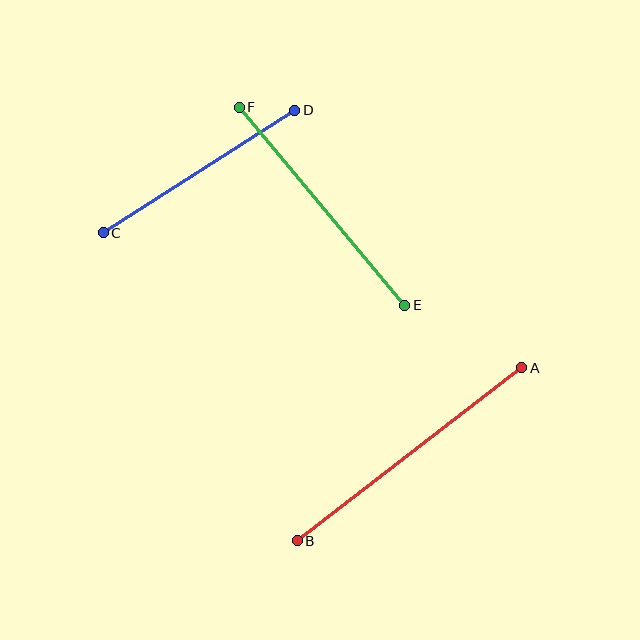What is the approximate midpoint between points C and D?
The midpoint is at approximately (199, 171) pixels.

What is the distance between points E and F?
The distance is approximately 258 pixels.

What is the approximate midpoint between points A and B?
The midpoint is at approximately (410, 454) pixels.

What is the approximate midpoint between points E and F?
The midpoint is at approximately (322, 206) pixels.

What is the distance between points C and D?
The distance is approximately 228 pixels.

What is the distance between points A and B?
The distance is approximately 283 pixels.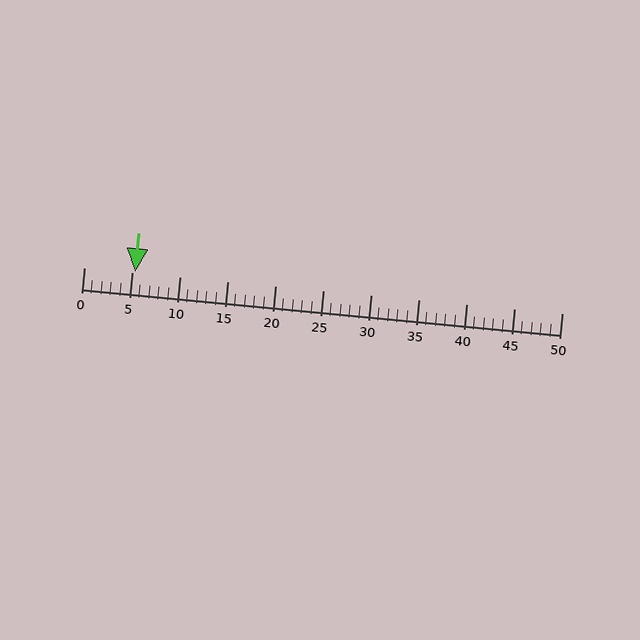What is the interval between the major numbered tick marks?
The major tick marks are spaced 5 units apart.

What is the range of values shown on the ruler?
The ruler shows values from 0 to 50.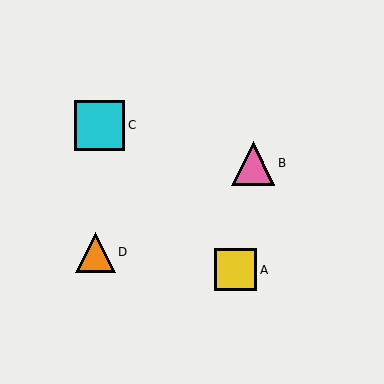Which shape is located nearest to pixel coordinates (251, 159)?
The pink triangle (labeled B) at (253, 163) is nearest to that location.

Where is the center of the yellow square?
The center of the yellow square is at (236, 270).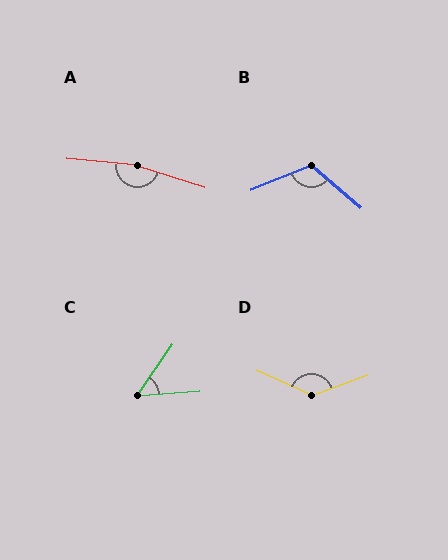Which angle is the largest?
A, at approximately 167 degrees.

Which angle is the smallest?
C, at approximately 51 degrees.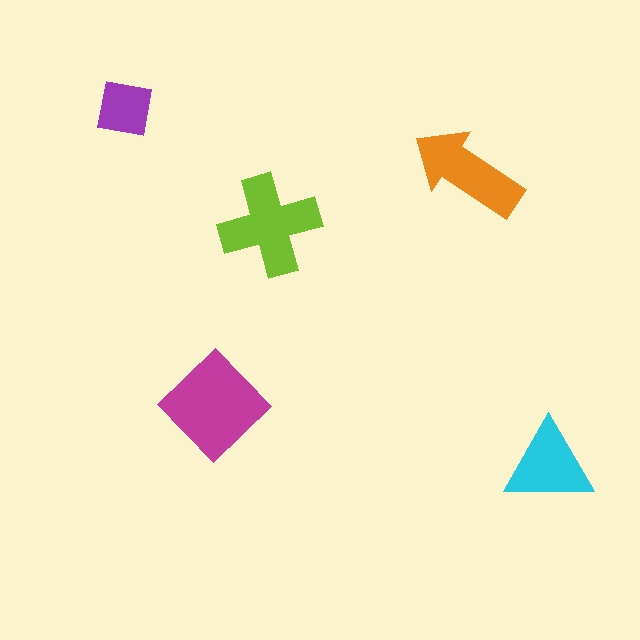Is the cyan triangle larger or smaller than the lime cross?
Smaller.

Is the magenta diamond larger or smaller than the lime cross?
Larger.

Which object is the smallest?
The purple square.